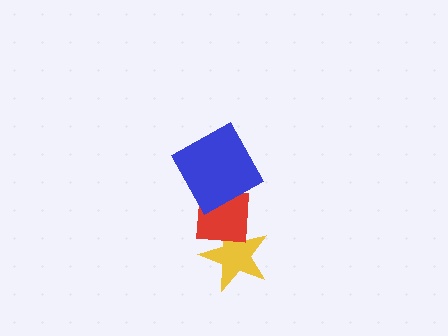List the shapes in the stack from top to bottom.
From top to bottom: the blue square, the red square, the yellow star.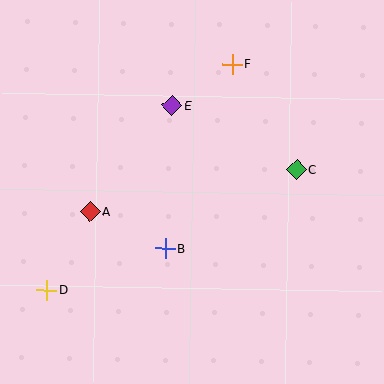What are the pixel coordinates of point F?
Point F is at (232, 64).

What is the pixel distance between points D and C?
The distance between D and C is 277 pixels.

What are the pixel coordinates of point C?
Point C is at (297, 169).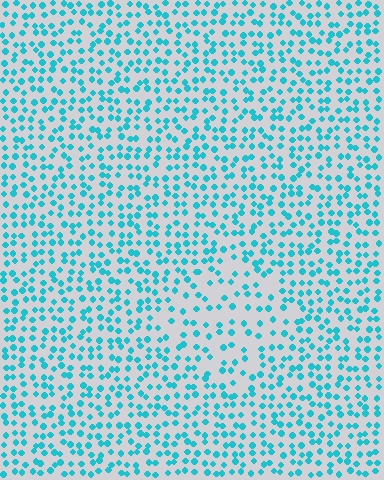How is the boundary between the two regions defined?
The boundary is defined by a change in element density (approximately 1.8x ratio). All elements are the same color, size, and shape.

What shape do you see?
I see a diamond.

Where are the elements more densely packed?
The elements are more densely packed outside the diamond boundary.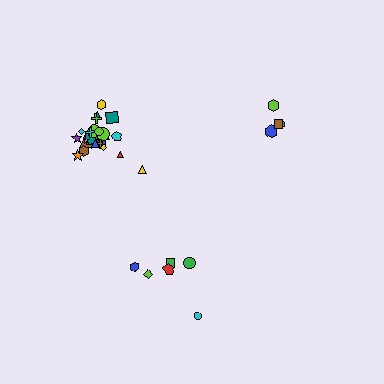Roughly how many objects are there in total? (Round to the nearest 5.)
Roughly 35 objects in total.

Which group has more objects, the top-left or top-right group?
The top-left group.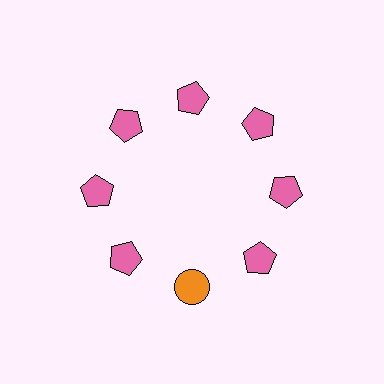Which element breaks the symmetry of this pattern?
The orange circle at roughly the 6 o'clock position breaks the symmetry. All other shapes are pink pentagons.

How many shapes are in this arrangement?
There are 8 shapes arranged in a ring pattern.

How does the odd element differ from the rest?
It differs in both color (orange instead of pink) and shape (circle instead of pentagon).